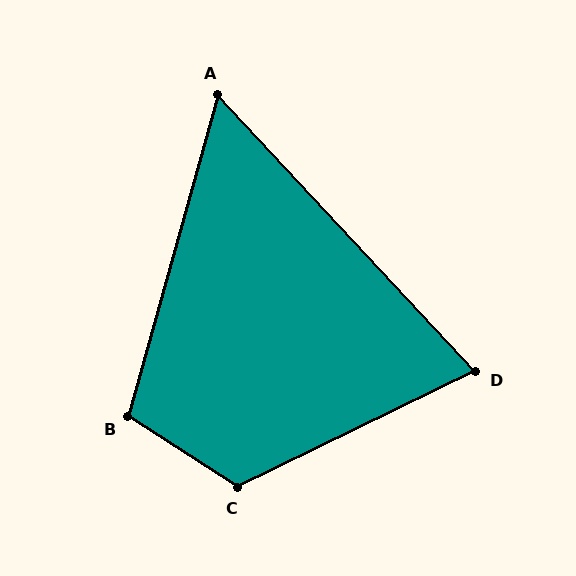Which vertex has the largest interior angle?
C, at approximately 121 degrees.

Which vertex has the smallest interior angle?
A, at approximately 59 degrees.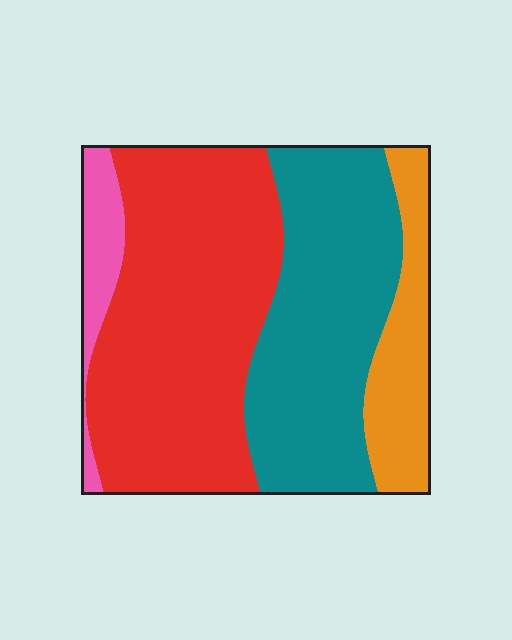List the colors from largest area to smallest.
From largest to smallest: red, teal, orange, pink.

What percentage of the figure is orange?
Orange takes up about one eighth (1/8) of the figure.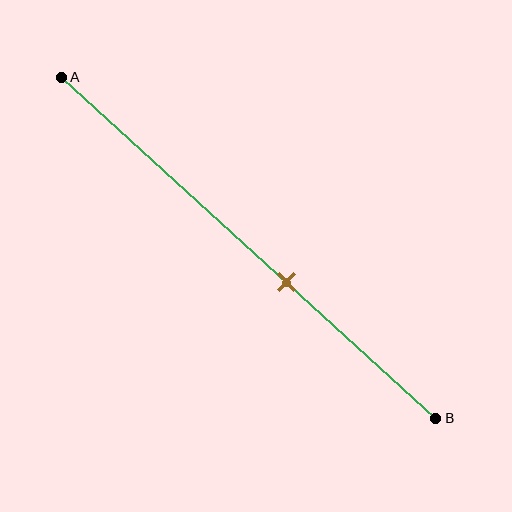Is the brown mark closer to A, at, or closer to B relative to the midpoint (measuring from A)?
The brown mark is closer to point B than the midpoint of segment AB.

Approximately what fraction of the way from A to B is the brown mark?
The brown mark is approximately 60% of the way from A to B.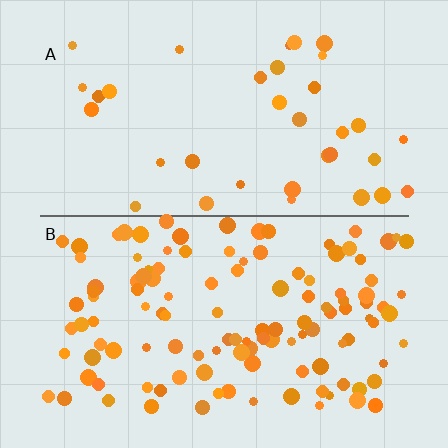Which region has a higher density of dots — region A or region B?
B (the bottom).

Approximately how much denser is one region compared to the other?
Approximately 3.3× — region B over region A.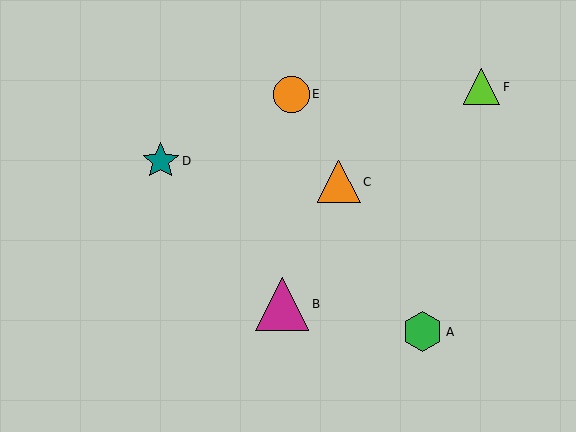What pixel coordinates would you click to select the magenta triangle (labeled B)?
Click at (282, 304) to select the magenta triangle B.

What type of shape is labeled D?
Shape D is a teal star.